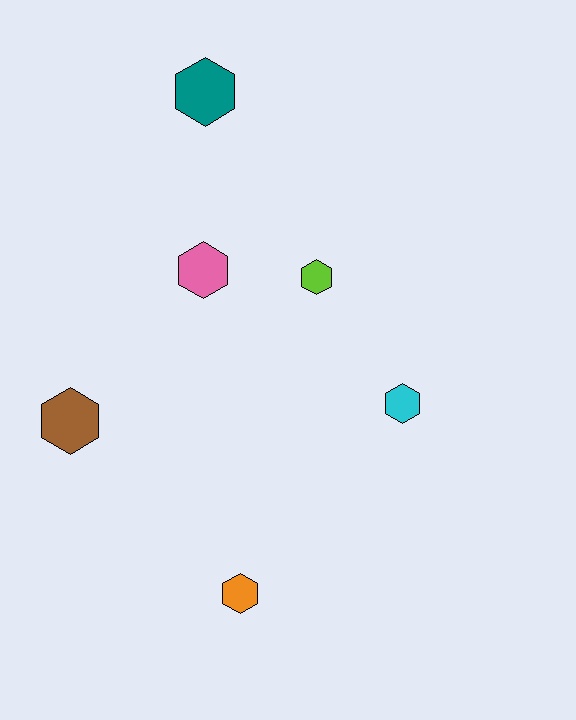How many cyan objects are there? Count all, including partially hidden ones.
There is 1 cyan object.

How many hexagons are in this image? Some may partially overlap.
There are 6 hexagons.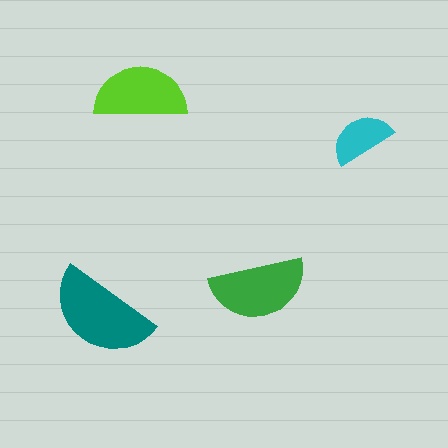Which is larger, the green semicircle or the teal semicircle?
The teal one.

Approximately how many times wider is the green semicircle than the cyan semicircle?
About 1.5 times wider.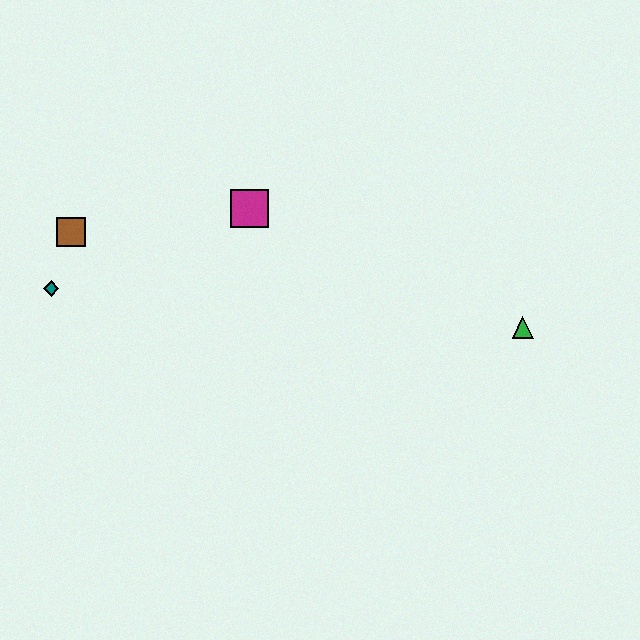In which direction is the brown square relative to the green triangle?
The brown square is to the left of the green triangle.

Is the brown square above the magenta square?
No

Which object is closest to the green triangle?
The magenta square is closest to the green triangle.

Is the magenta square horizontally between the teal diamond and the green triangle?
Yes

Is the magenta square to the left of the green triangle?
Yes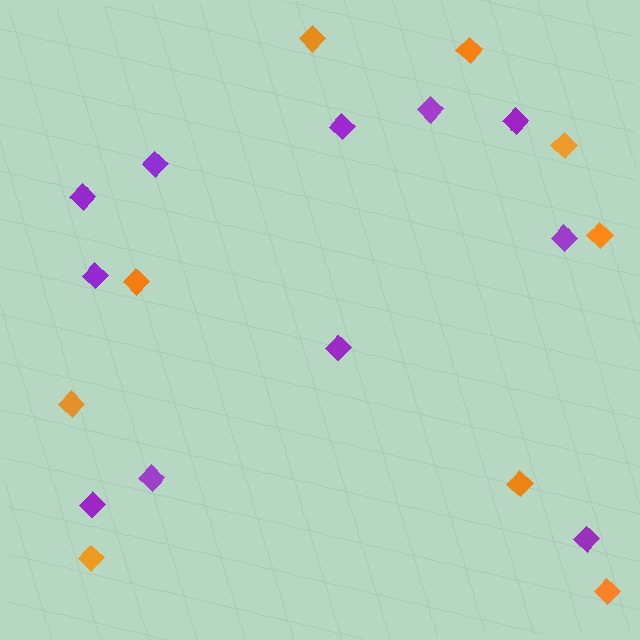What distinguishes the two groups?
There are 2 groups: one group of orange diamonds (9) and one group of purple diamonds (11).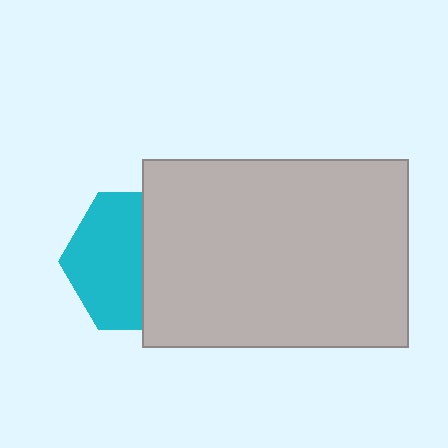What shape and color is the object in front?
The object in front is a light gray rectangle.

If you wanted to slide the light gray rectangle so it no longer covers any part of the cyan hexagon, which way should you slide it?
Slide it right — that is the most direct way to separate the two shapes.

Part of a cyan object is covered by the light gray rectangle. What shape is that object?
It is a hexagon.